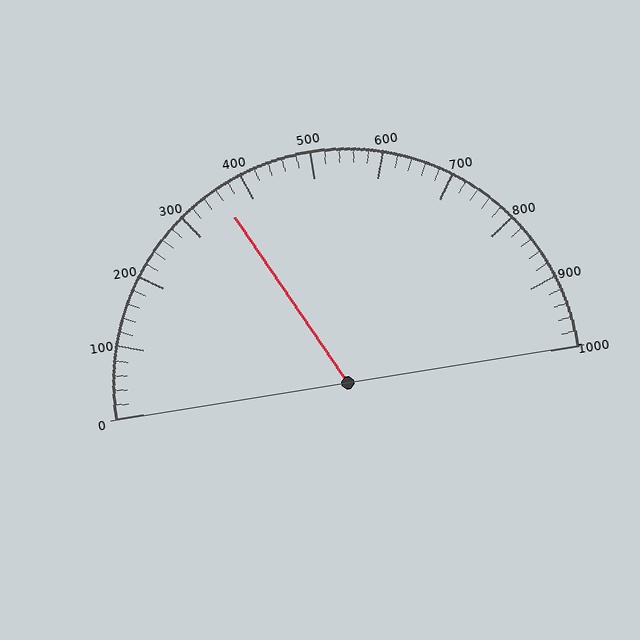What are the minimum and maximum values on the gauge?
The gauge ranges from 0 to 1000.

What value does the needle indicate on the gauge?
The needle indicates approximately 360.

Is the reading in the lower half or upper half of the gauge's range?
The reading is in the lower half of the range (0 to 1000).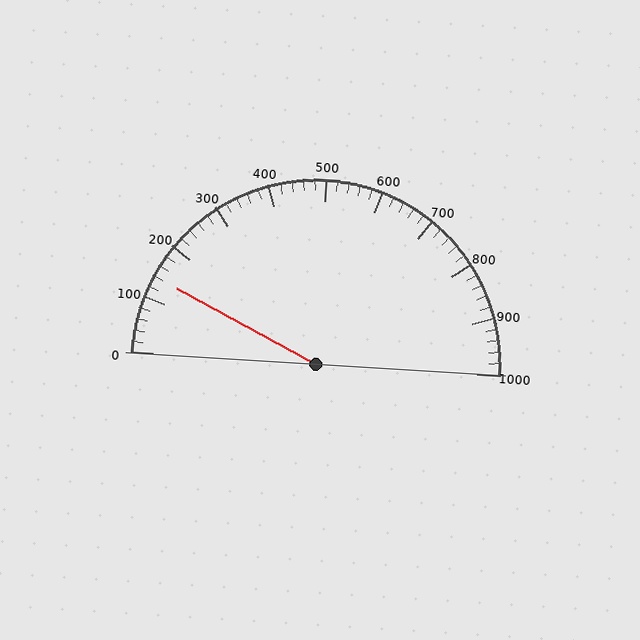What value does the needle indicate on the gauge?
The needle indicates approximately 140.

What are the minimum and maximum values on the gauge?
The gauge ranges from 0 to 1000.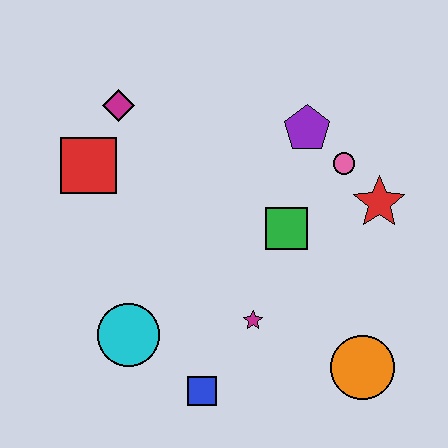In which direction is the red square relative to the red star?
The red square is to the left of the red star.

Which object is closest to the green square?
The pink circle is closest to the green square.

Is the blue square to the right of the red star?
No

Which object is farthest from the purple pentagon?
The blue square is farthest from the purple pentagon.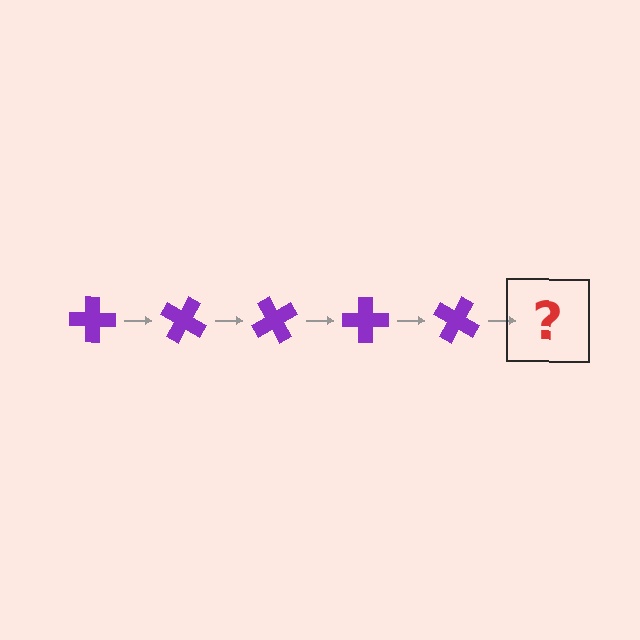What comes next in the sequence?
The next element should be a purple cross rotated 150 degrees.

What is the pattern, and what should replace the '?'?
The pattern is that the cross rotates 30 degrees each step. The '?' should be a purple cross rotated 150 degrees.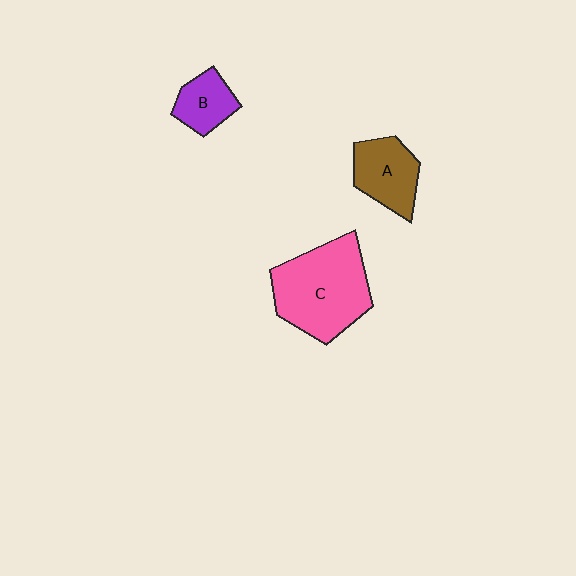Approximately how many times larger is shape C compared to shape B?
Approximately 2.6 times.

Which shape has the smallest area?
Shape B (purple).